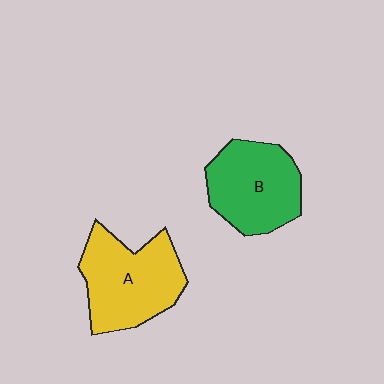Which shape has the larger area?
Shape A (yellow).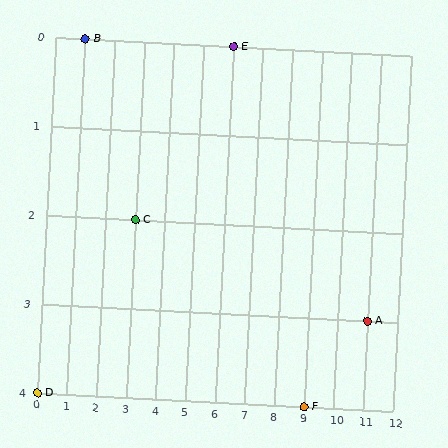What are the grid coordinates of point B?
Point B is at grid coordinates (1, 0).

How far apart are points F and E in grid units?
Points F and E are 3 columns and 4 rows apart (about 5.0 grid units diagonally).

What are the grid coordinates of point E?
Point E is at grid coordinates (6, 0).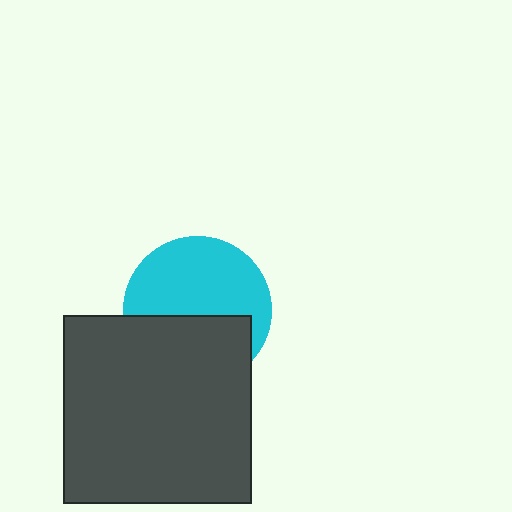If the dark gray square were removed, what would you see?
You would see the complete cyan circle.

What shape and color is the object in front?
The object in front is a dark gray square.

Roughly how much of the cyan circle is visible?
About half of it is visible (roughly 58%).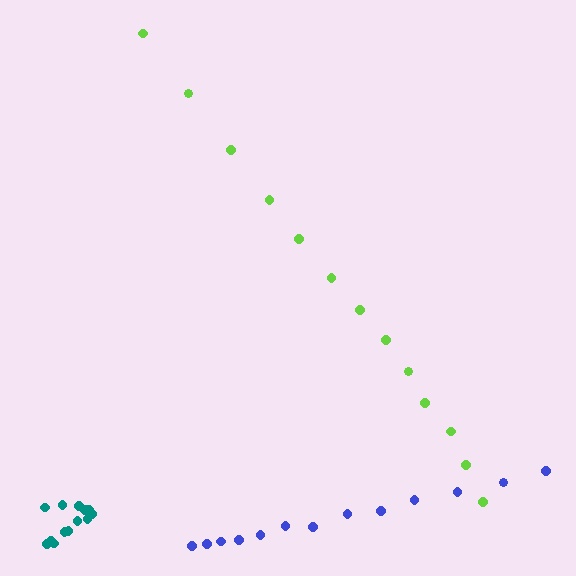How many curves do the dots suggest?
There are 3 distinct paths.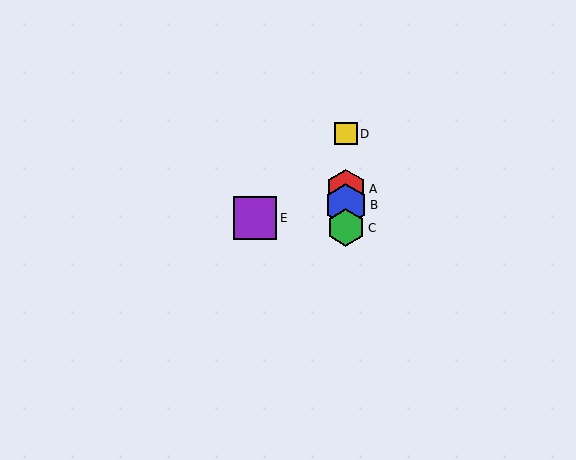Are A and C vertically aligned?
Yes, both are at x≈346.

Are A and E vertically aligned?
No, A is at x≈346 and E is at x≈255.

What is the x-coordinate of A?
Object A is at x≈346.